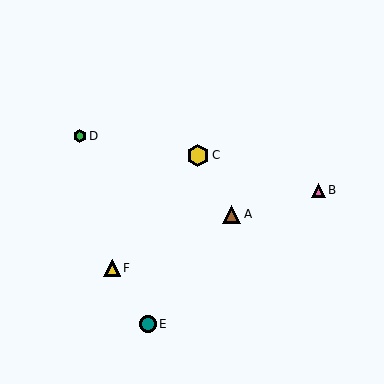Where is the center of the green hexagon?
The center of the green hexagon is at (80, 136).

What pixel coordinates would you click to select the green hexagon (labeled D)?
Click at (80, 136) to select the green hexagon D.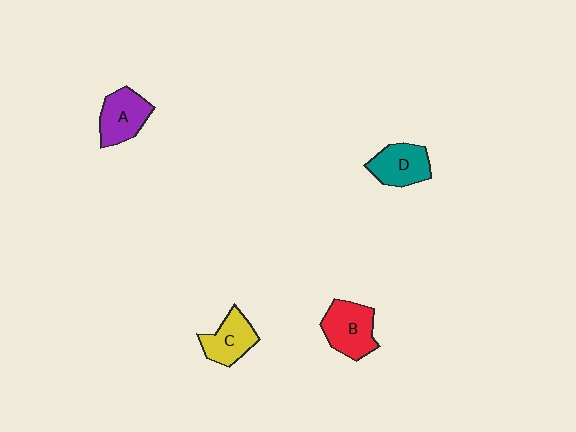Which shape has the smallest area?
Shape C (yellow).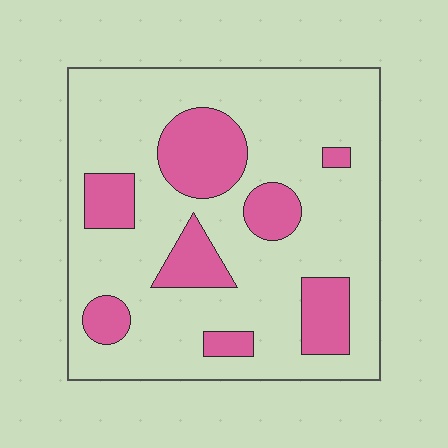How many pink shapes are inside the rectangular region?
8.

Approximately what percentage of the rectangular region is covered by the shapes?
Approximately 25%.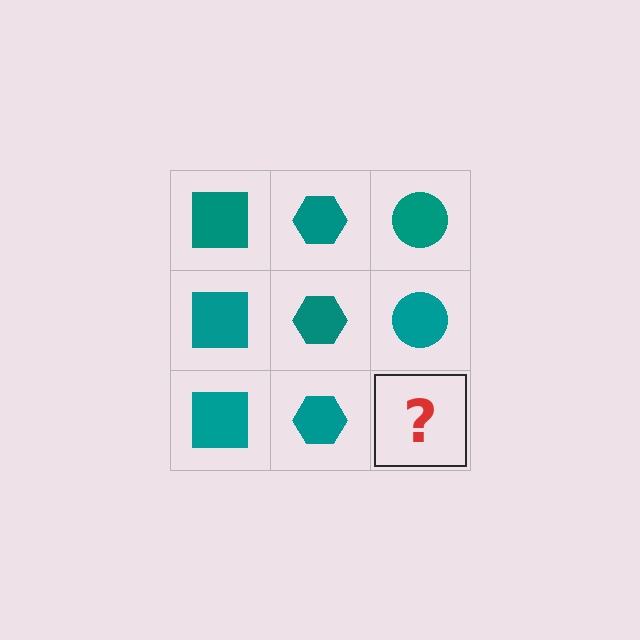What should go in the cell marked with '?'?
The missing cell should contain a teal circle.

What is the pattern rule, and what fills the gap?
The rule is that each column has a consistent shape. The gap should be filled with a teal circle.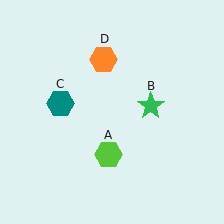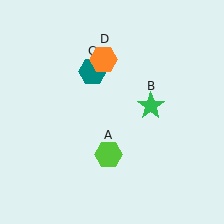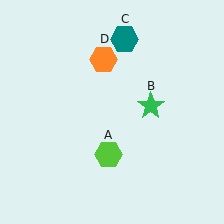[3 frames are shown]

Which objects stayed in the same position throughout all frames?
Lime hexagon (object A) and green star (object B) and orange hexagon (object D) remained stationary.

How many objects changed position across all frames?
1 object changed position: teal hexagon (object C).